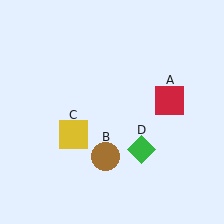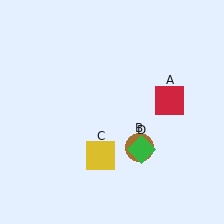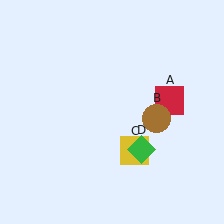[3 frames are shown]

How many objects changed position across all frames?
2 objects changed position: brown circle (object B), yellow square (object C).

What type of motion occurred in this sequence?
The brown circle (object B), yellow square (object C) rotated counterclockwise around the center of the scene.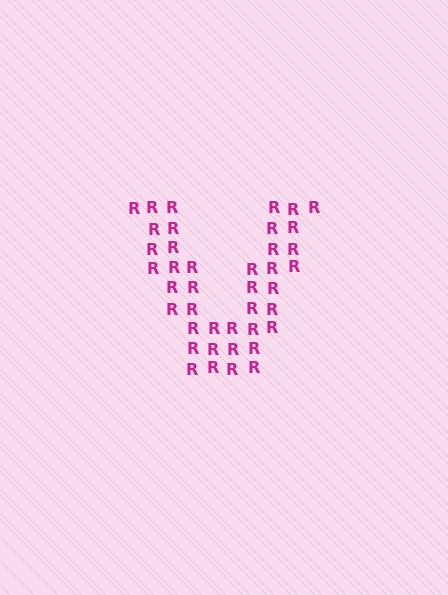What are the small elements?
The small elements are letter R's.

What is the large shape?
The large shape is the letter V.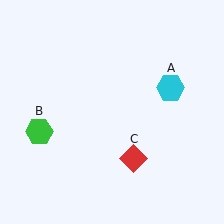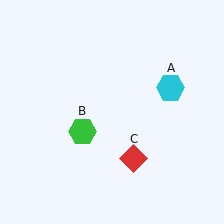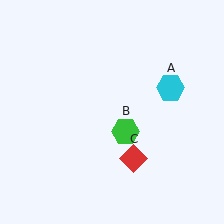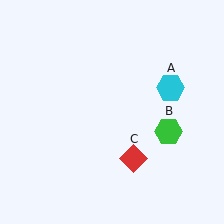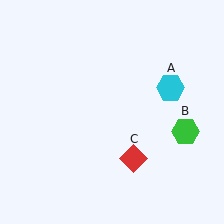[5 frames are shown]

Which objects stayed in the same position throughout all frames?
Cyan hexagon (object A) and red diamond (object C) remained stationary.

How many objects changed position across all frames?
1 object changed position: green hexagon (object B).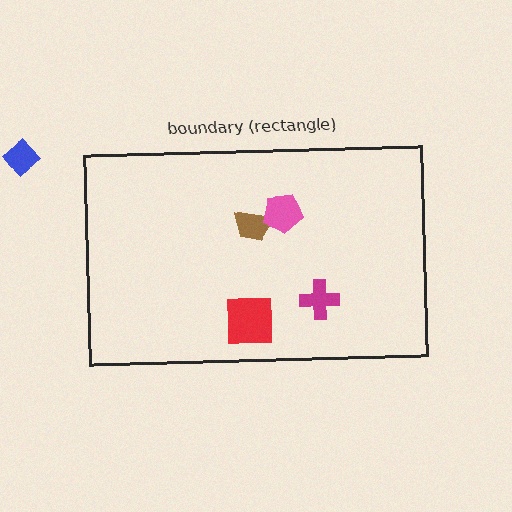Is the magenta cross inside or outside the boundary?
Inside.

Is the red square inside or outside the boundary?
Inside.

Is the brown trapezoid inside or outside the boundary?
Inside.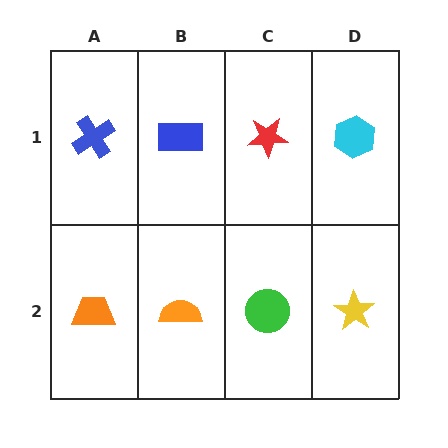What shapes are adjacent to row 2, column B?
A blue rectangle (row 1, column B), an orange trapezoid (row 2, column A), a green circle (row 2, column C).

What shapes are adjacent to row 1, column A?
An orange trapezoid (row 2, column A), a blue rectangle (row 1, column B).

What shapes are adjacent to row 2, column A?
A blue cross (row 1, column A), an orange semicircle (row 2, column B).